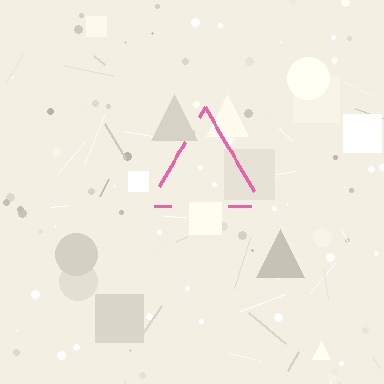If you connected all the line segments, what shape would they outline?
They would outline a triangle.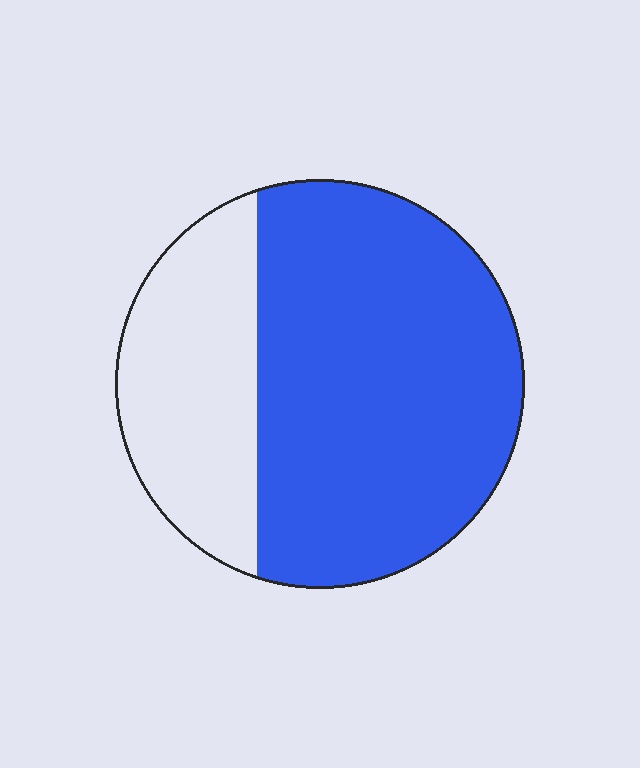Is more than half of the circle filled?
Yes.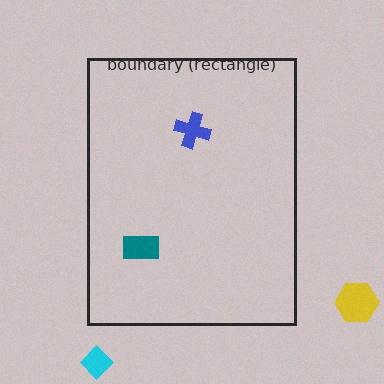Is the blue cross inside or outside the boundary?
Inside.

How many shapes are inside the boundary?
2 inside, 2 outside.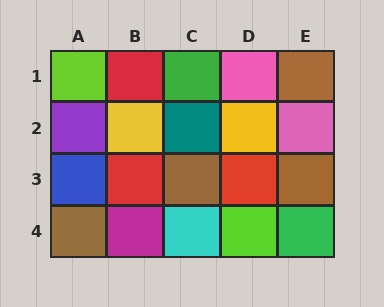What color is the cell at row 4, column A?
Brown.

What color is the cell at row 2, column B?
Yellow.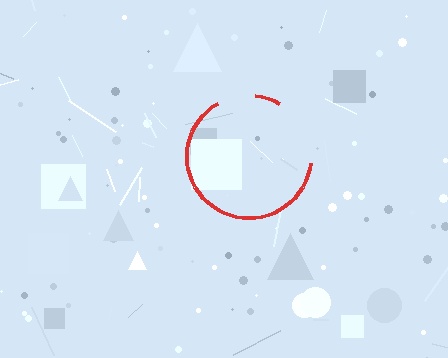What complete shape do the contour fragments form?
The contour fragments form a circle.